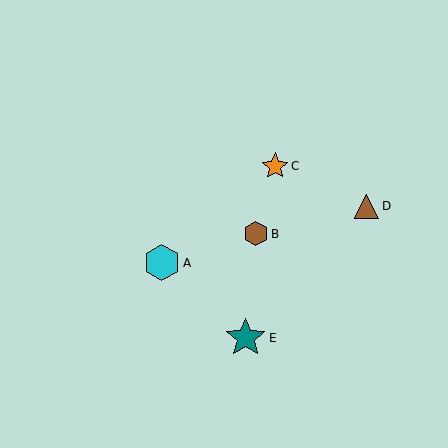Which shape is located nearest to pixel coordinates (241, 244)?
The brown hexagon (labeled B) at (256, 234) is nearest to that location.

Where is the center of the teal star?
The center of the teal star is at (246, 338).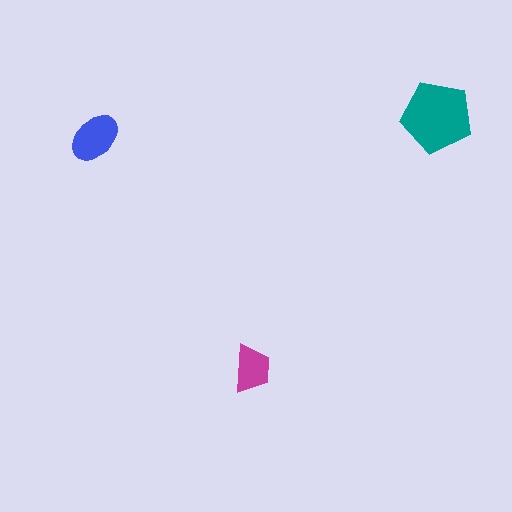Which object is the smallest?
The magenta trapezoid.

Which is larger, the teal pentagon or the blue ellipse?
The teal pentagon.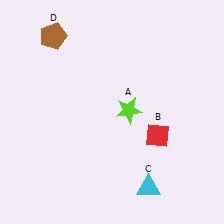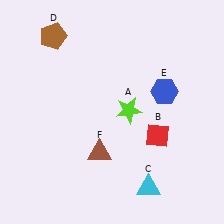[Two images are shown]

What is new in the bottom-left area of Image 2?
A brown triangle (F) was added in the bottom-left area of Image 2.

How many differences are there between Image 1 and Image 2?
There are 2 differences between the two images.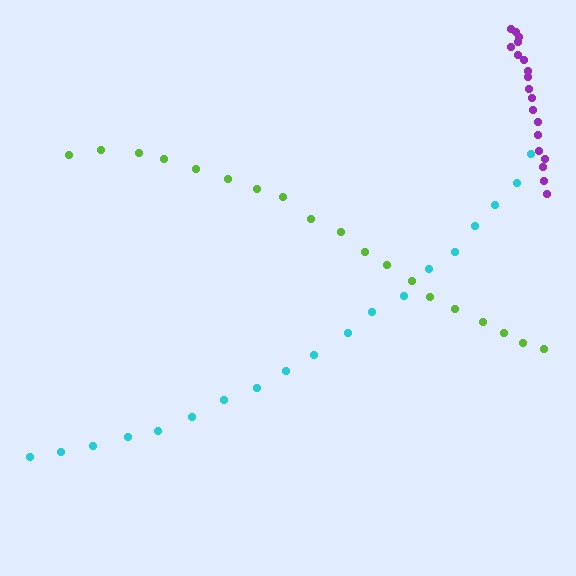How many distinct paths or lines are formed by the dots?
There are 3 distinct paths.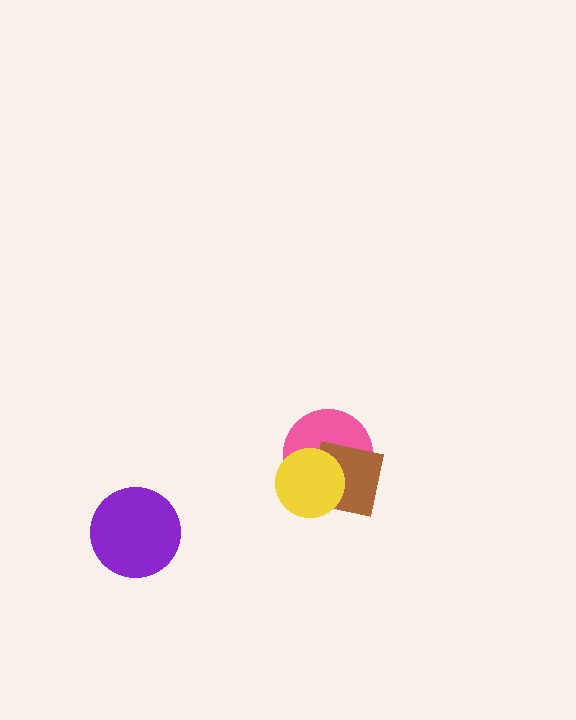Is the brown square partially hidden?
Yes, it is partially covered by another shape.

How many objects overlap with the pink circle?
2 objects overlap with the pink circle.